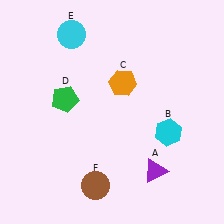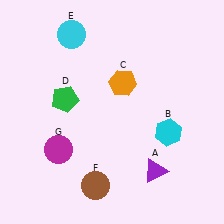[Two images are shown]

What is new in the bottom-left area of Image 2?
A magenta circle (G) was added in the bottom-left area of Image 2.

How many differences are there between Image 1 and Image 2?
There is 1 difference between the two images.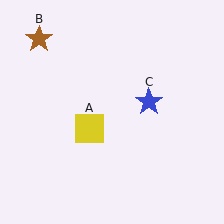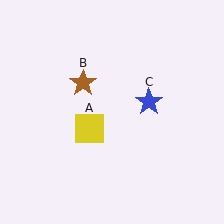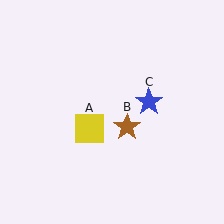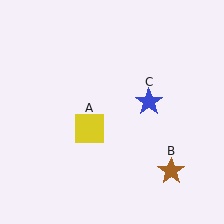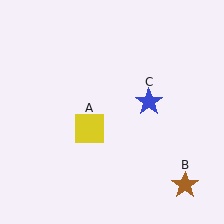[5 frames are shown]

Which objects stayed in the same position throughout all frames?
Yellow square (object A) and blue star (object C) remained stationary.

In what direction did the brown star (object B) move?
The brown star (object B) moved down and to the right.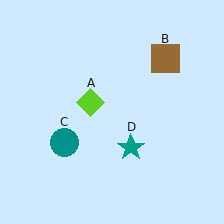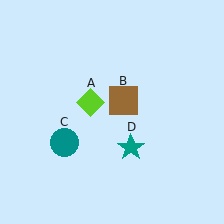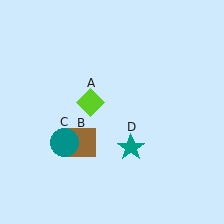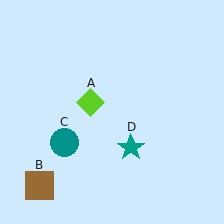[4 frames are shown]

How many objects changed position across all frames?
1 object changed position: brown square (object B).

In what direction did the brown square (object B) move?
The brown square (object B) moved down and to the left.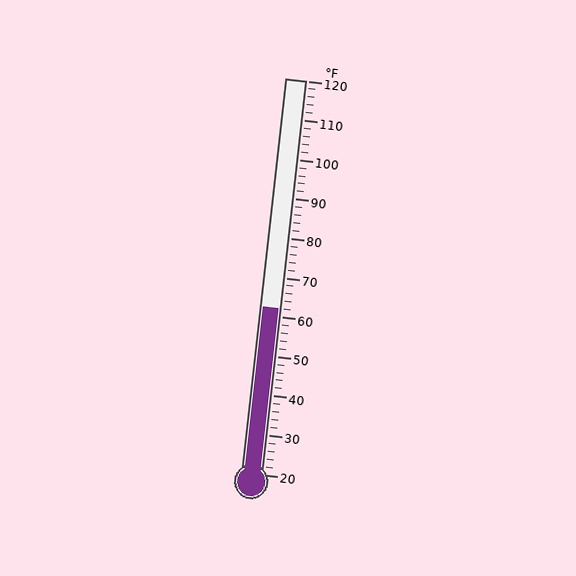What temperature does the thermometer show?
The thermometer shows approximately 62°F.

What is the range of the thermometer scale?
The thermometer scale ranges from 20°F to 120°F.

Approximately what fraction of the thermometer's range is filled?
The thermometer is filled to approximately 40% of its range.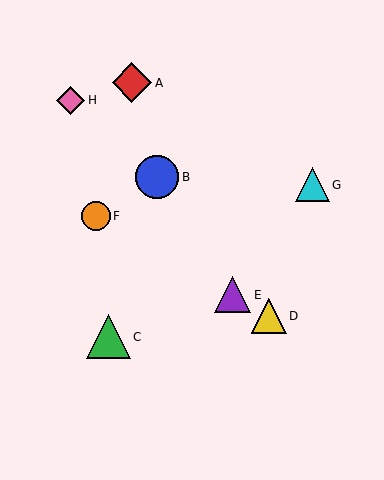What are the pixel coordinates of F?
Object F is at (96, 216).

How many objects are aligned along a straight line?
3 objects (D, E, F) are aligned along a straight line.